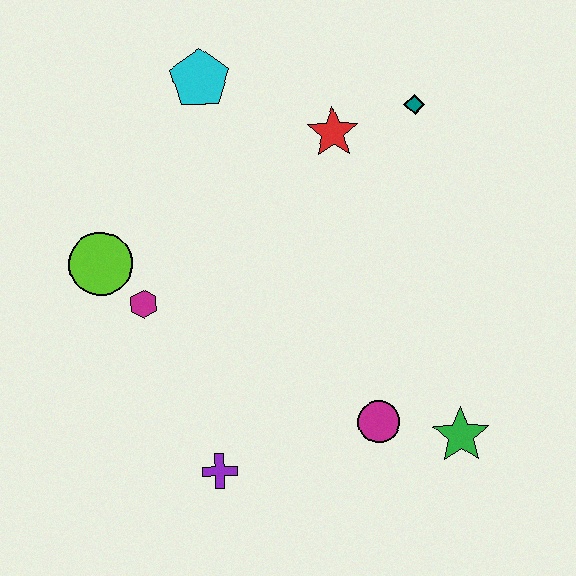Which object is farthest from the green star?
The cyan pentagon is farthest from the green star.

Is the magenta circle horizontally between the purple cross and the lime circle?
No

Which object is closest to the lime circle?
The magenta hexagon is closest to the lime circle.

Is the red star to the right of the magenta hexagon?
Yes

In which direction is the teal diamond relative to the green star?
The teal diamond is above the green star.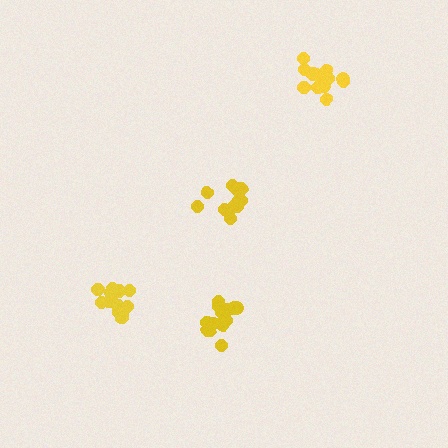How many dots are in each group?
Group 1: 13 dots, Group 2: 14 dots, Group 3: 16 dots, Group 4: 16 dots (59 total).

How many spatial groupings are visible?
There are 4 spatial groupings.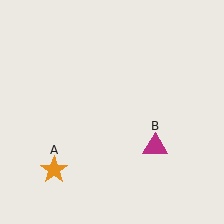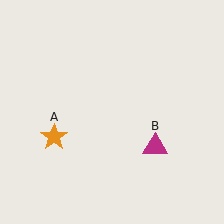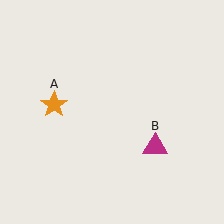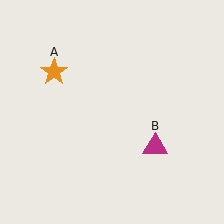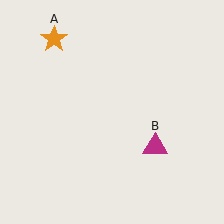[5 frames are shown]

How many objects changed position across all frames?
1 object changed position: orange star (object A).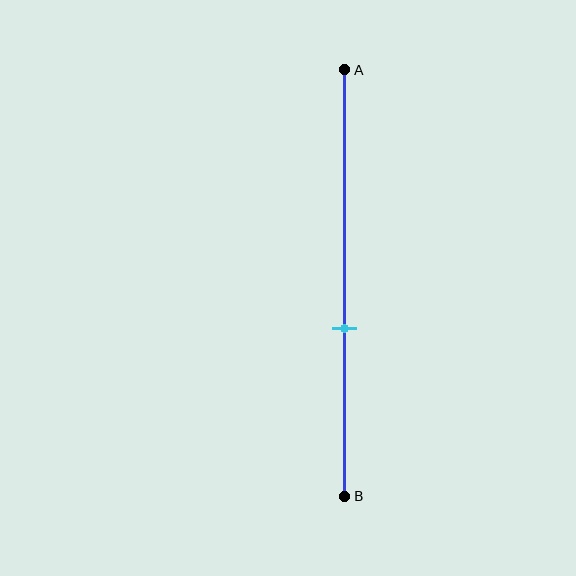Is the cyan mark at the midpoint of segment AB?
No, the mark is at about 60% from A, not at the 50% midpoint.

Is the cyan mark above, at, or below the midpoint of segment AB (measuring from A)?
The cyan mark is below the midpoint of segment AB.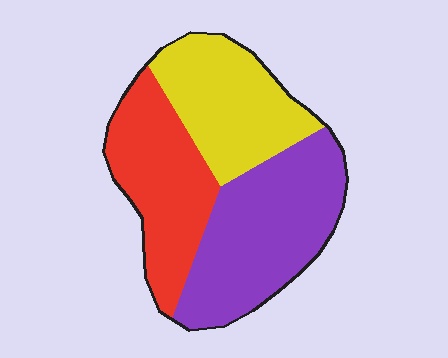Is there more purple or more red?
Purple.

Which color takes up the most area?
Purple, at roughly 40%.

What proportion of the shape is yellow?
Yellow takes up between a quarter and a half of the shape.